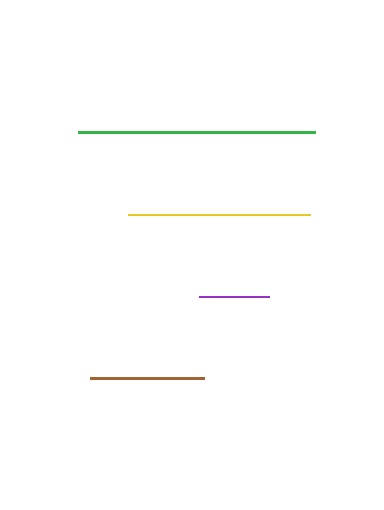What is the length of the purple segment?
The purple segment is approximately 70 pixels long.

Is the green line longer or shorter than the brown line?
The green line is longer than the brown line.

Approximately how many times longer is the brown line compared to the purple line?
The brown line is approximately 1.6 times the length of the purple line.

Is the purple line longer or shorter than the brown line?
The brown line is longer than the purple line.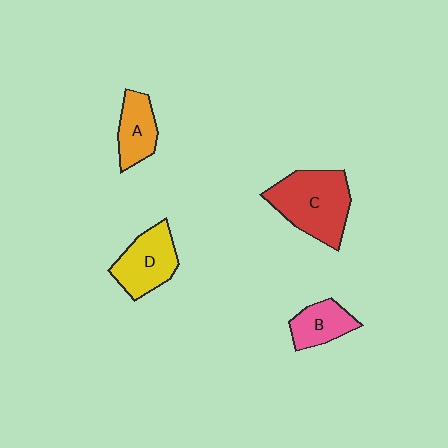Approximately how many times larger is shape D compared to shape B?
Approximately 1.4 times.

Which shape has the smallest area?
Shape B (pink).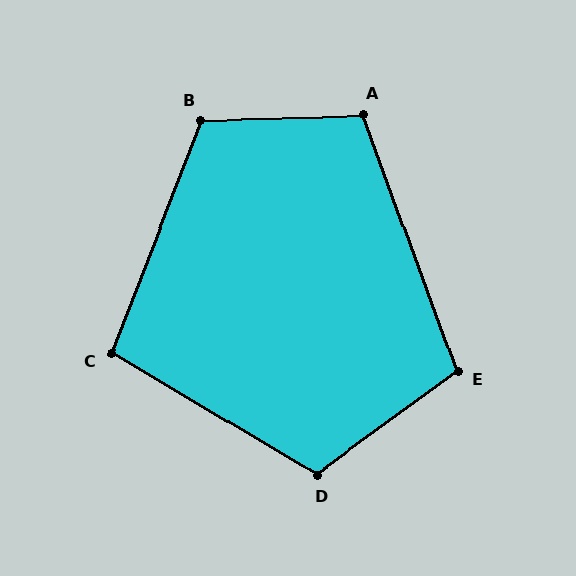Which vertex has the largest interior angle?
D, at approximately 113 degrees.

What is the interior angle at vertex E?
Approximately 106 degrees (obtuse).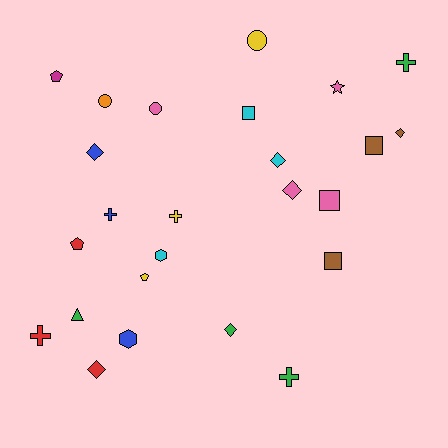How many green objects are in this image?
There are 4 green objects.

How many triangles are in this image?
There is 1 triangle.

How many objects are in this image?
There are 25 objects.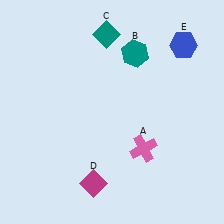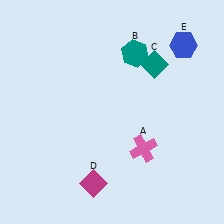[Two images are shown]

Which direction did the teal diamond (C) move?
The teal diamond (C) moved right.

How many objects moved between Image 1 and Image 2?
1 object moved between the two images.